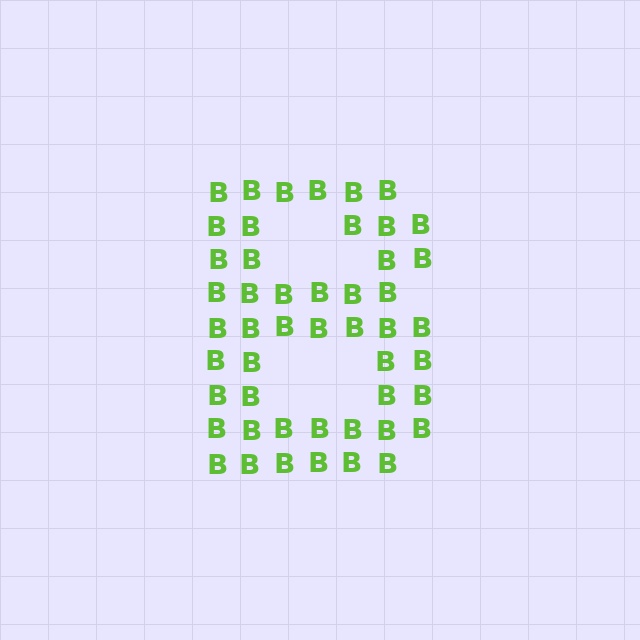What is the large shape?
The large shape is the letter B.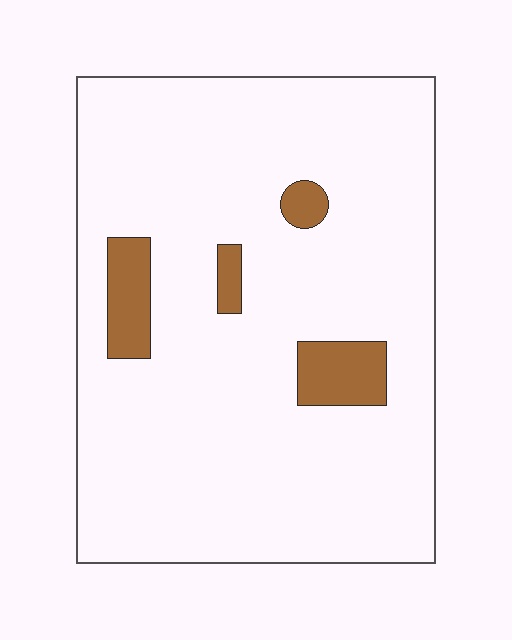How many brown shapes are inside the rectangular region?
4.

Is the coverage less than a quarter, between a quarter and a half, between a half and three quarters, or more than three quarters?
Less than a quarter.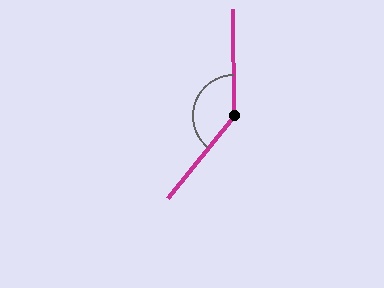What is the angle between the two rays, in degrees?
Approximately 140 degrees.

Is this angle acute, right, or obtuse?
It is obtuse.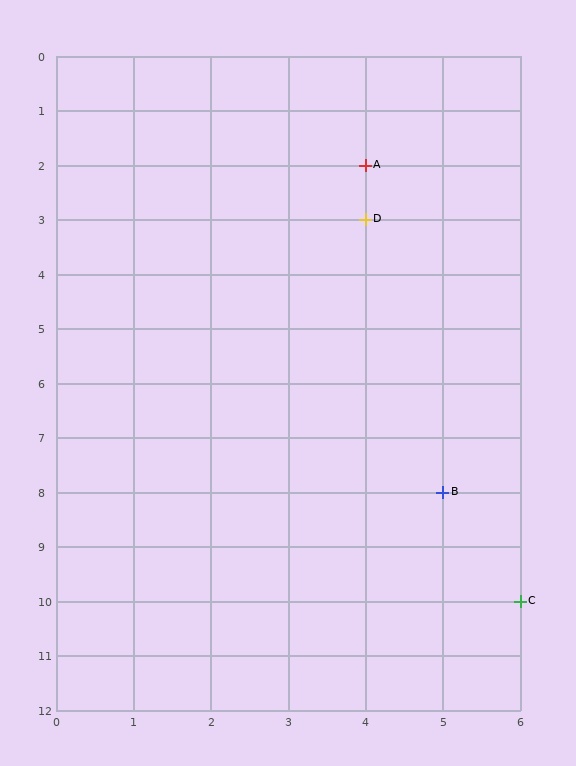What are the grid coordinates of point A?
Point A is at grid coordinates (4, 2).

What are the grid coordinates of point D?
Point D is at grid coordinates (4, 3).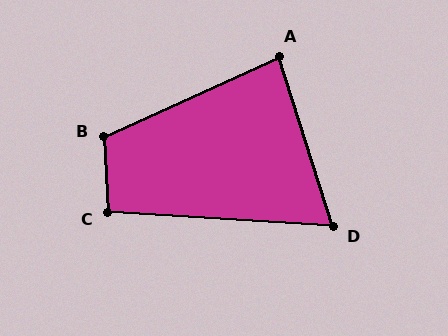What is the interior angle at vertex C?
Approximately 97 degrees (obtuse).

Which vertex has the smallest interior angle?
D, at approximately 69 degrees.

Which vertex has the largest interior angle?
B, at approximately 111 degrees.